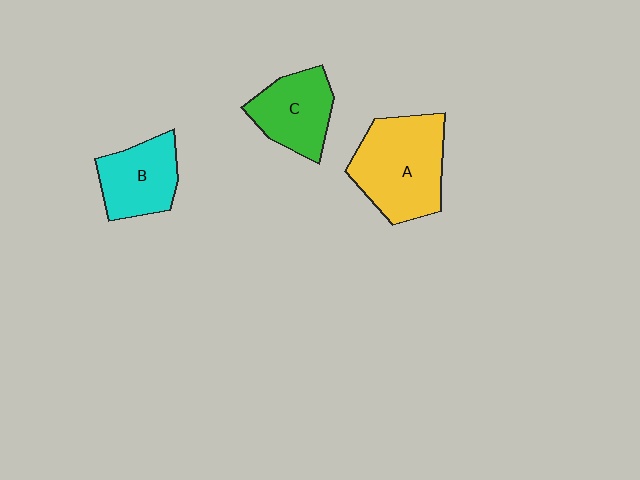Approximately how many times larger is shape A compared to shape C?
Approximately 1.5 times.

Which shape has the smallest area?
Shape B (cyan).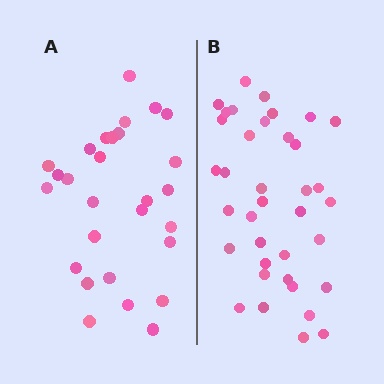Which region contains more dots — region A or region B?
Region B (the right region) has more dots.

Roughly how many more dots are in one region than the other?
Region B has roughly 8 or so more dots than region A.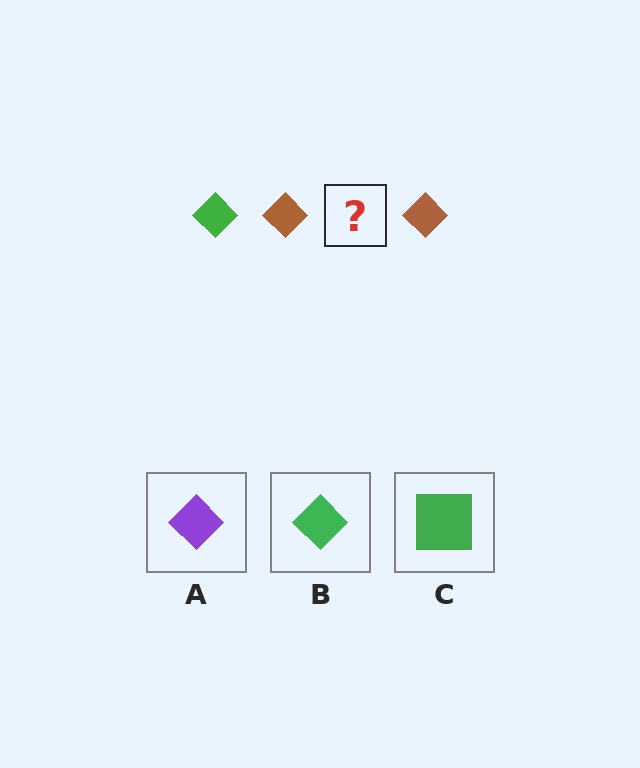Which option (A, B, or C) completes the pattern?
B.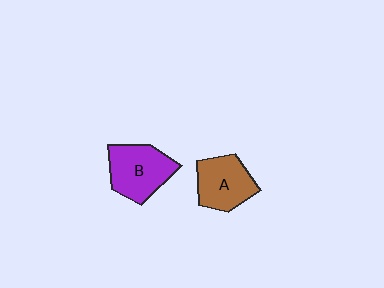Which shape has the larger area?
Shape B (purple).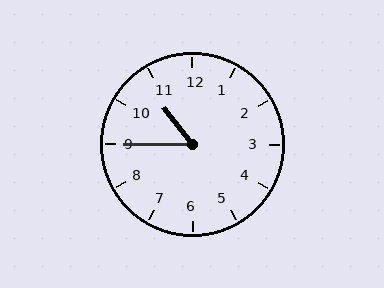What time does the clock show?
10:45.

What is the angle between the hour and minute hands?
Approximately 52 degrees.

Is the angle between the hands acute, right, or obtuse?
It is acute.